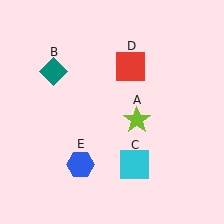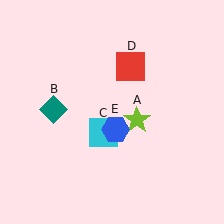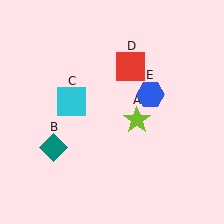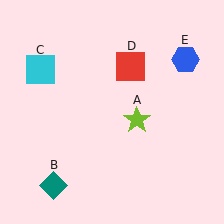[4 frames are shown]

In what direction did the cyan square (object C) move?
The cyan square (object C) moved up and to the left.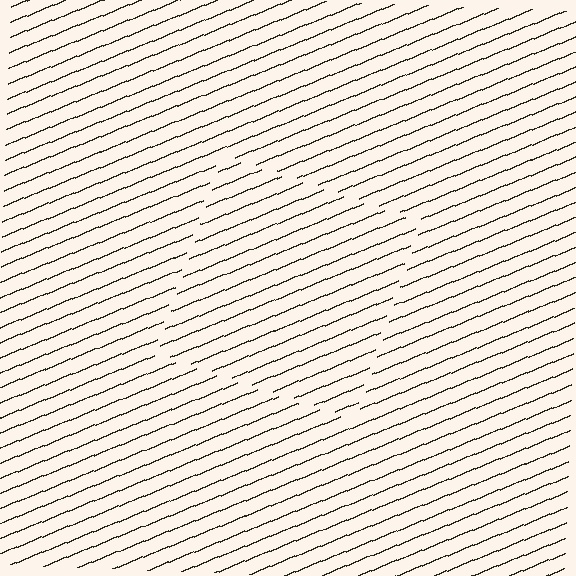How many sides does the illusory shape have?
4 sides — the line-ends trace a square.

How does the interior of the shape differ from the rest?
The interior of the shape contains the same grating, shifted by half a period — the contour is defined by the phase discontinuity where line-ends from the inner and outer gratings abut.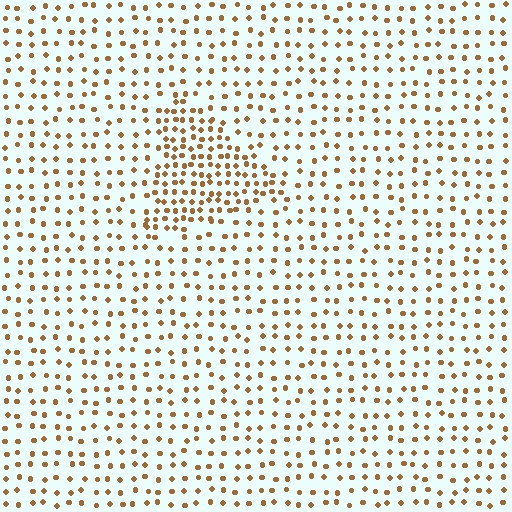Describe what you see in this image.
The image contains small brown elements arranged at two different densities. A triangle-shaped region is visible where the elements are more densely packed than the surrounding area.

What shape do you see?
I see a triangle.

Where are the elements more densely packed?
The elements are more densely packed inside the triangle boundary.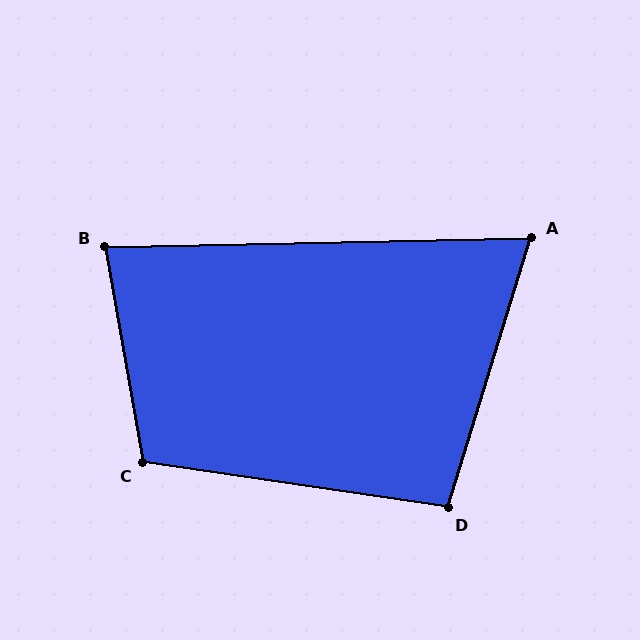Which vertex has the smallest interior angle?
A, at approximately 72 degrees.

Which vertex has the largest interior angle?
C, at approximately 108 degrees.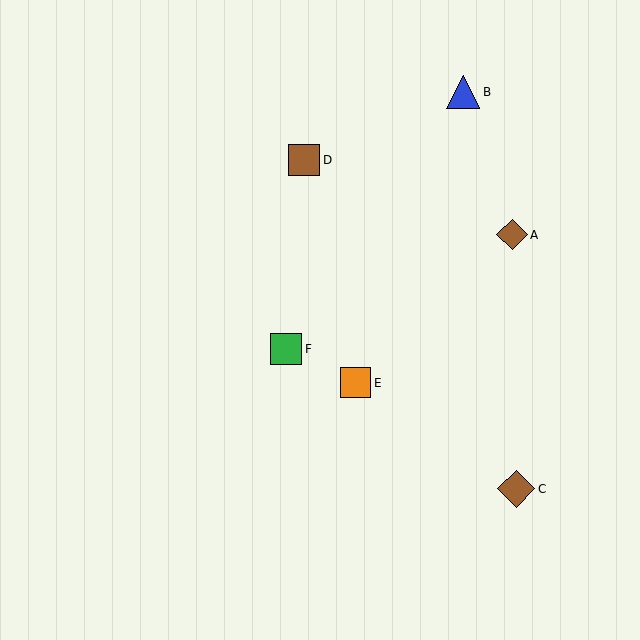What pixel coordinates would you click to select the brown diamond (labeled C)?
Click at (516, 489) to select the brown diamond C.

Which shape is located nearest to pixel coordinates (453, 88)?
The blue triangle (labeled B) at (463, 92) is nearest to that location.